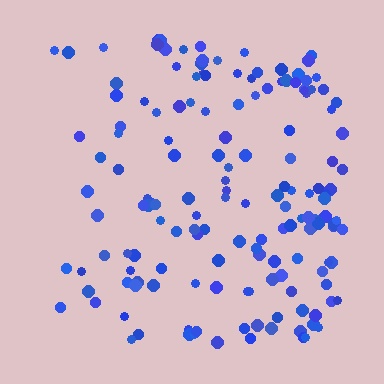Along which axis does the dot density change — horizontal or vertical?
Horizontal.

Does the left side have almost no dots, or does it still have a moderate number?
Still a moderate number, just noticeably fewer than the right.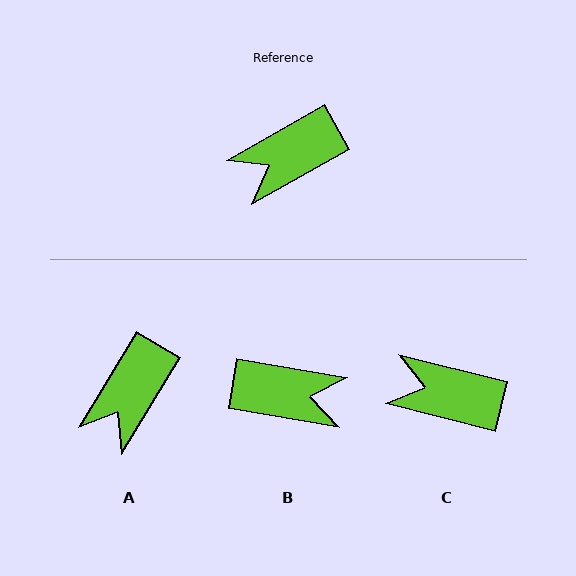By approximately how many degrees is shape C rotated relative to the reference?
Approximately 44 degrees clockwise.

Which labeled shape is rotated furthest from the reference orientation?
B, about 141 degrees away.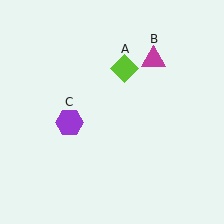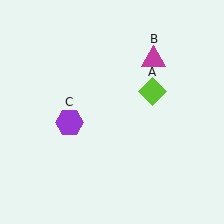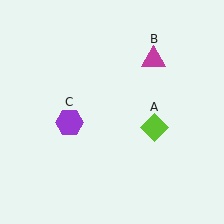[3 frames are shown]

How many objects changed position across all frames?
1 object changed position: lime diamond (object A).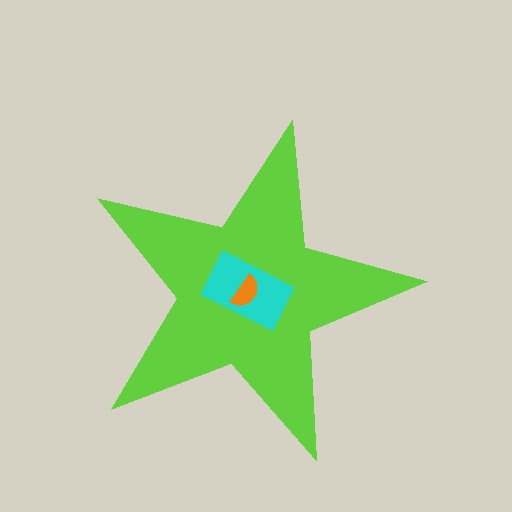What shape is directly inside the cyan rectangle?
The orange semicircle.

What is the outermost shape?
The lime star.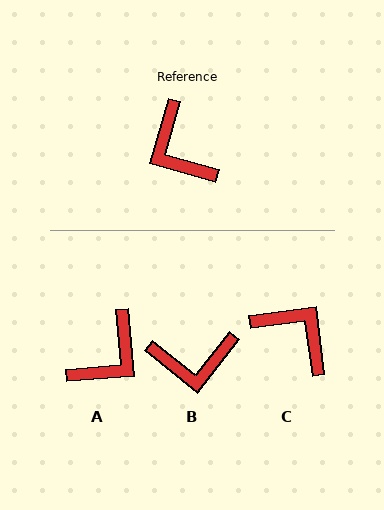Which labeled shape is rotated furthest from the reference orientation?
C, about 157 degrees away.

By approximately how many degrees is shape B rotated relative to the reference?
Approximately 67 degrees counter-clockwise.